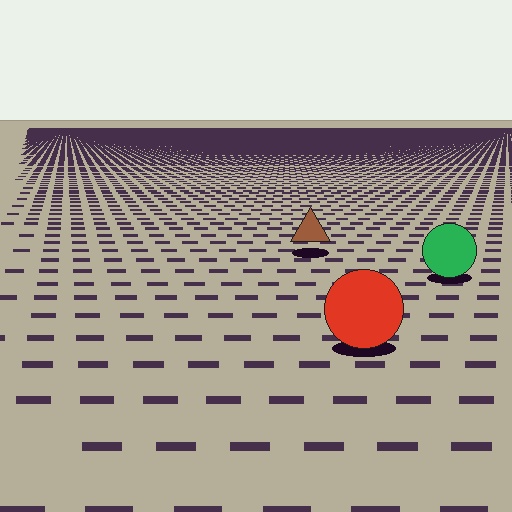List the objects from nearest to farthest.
From nearest to farthest: the red circle, the green circle, the brown triangle.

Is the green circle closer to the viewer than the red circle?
No. The red circle is closer — you can tell from the texture gradient: the ground texture is coarser near it.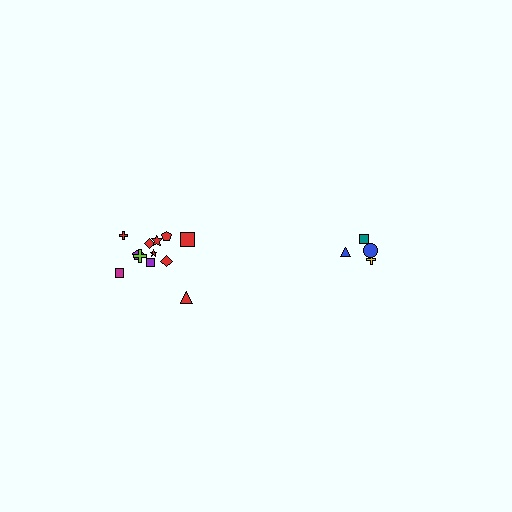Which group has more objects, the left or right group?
The left group.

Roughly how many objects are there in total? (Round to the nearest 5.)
Roughly 15 objects in total.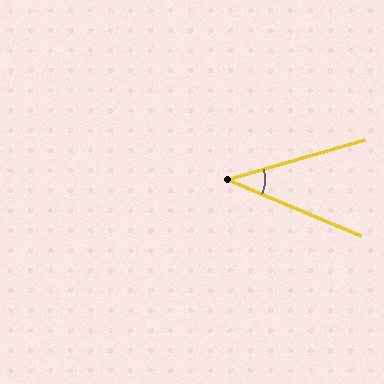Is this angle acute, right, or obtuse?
It is acute.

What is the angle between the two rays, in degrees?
Approximately 39 degrees.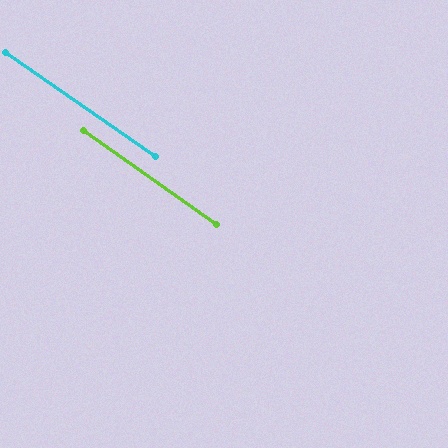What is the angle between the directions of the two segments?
Approximately 0 degrees.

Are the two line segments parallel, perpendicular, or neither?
Parallel — their directions differ by only 0.3°.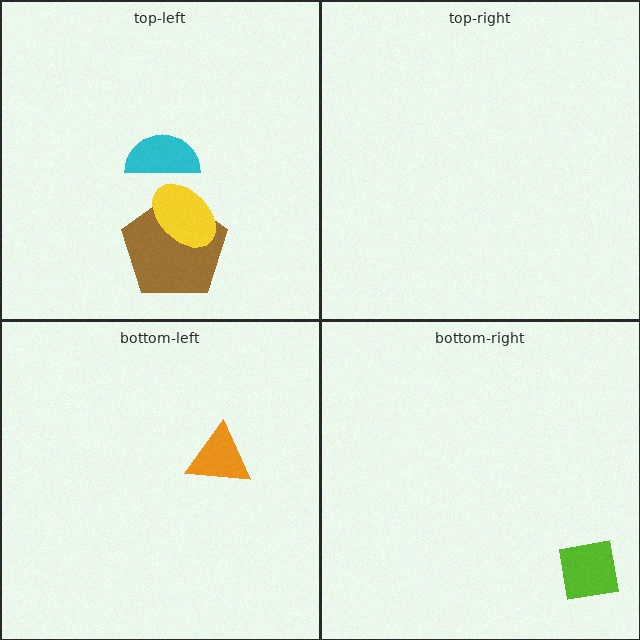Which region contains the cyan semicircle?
The top-left region.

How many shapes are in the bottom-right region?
1.